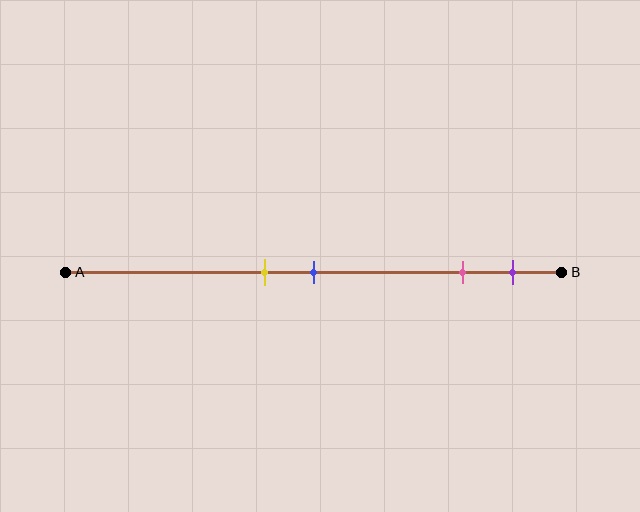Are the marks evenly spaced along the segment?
No, the marks are not evenly spaced.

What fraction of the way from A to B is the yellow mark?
The yellow mark is approximately 40% (0.4) of the way from A to B.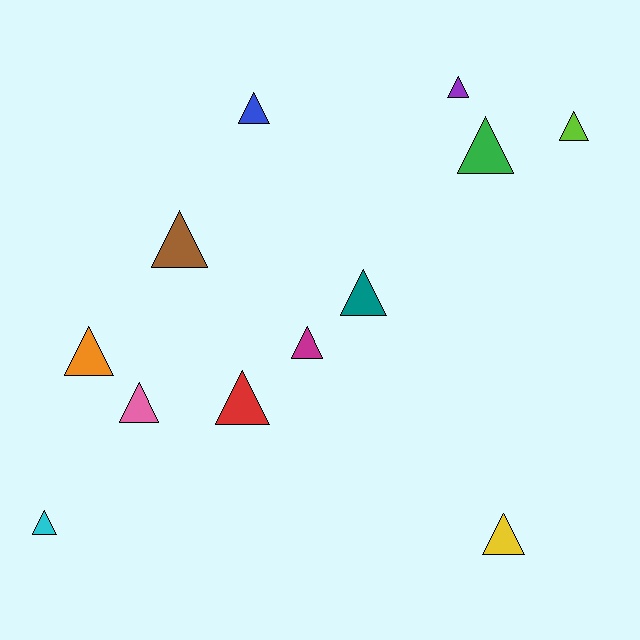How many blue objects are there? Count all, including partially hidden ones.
There is 1 blue object.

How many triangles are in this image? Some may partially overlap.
There are 12 triangles.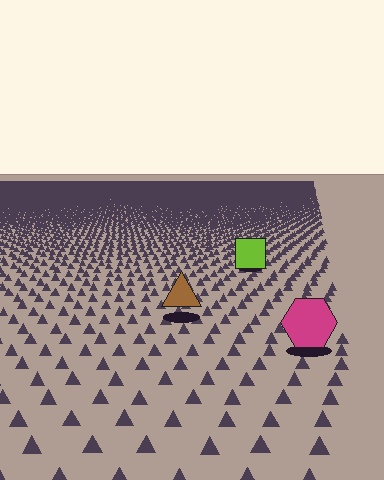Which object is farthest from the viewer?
The lime square is farthest from the viewer. It appears smaller and the ground texture around it is denser.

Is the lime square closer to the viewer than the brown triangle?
No. The brown triangle is closer — you can tell from the texture gradient: the ground texture is coarser near it.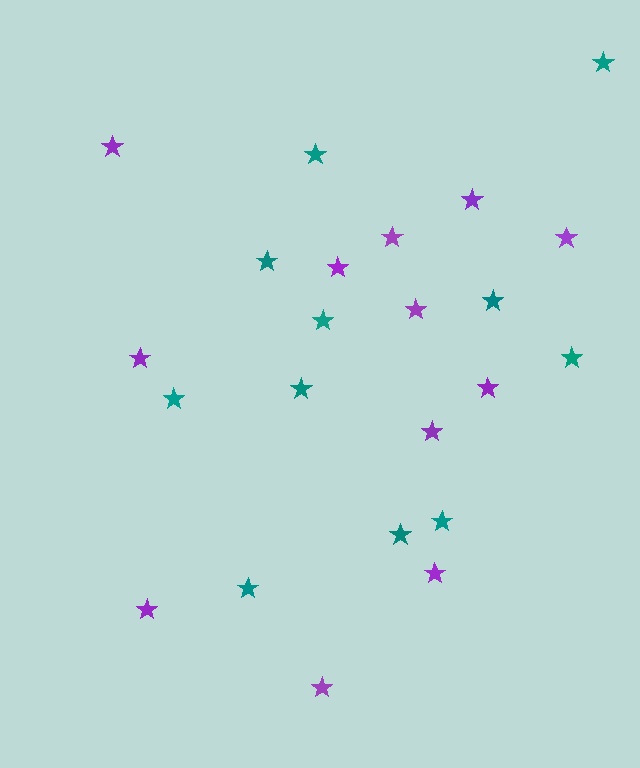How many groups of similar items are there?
There are 2 groups: one group of purple stars (12) and one group of teal stars (11).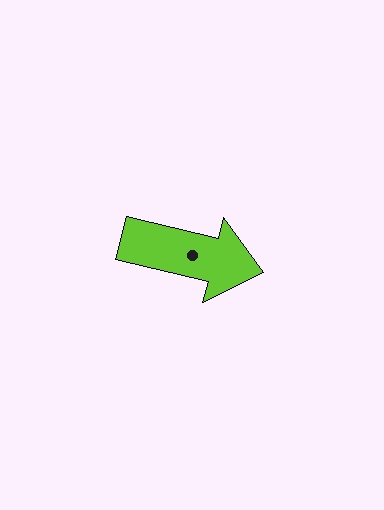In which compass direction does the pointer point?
East.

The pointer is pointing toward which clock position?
Roughly 3 o'clock.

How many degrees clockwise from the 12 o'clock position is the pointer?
Approximately 104 degrees.